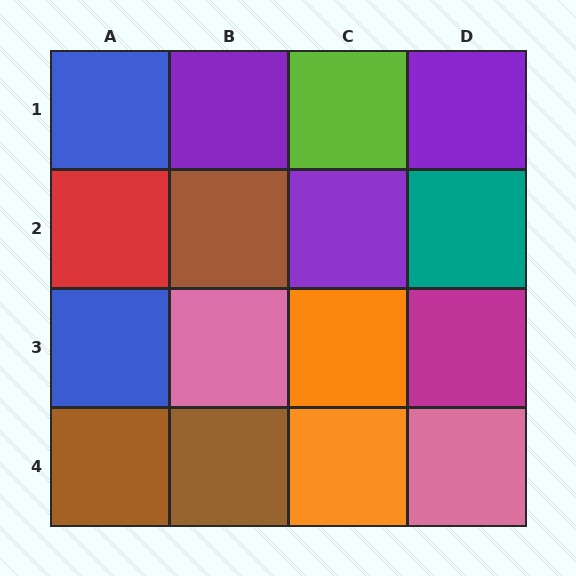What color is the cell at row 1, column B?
Purple.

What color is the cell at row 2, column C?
Purple.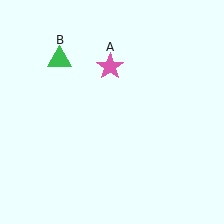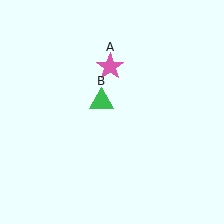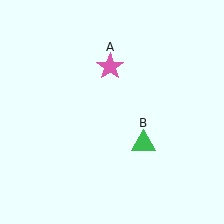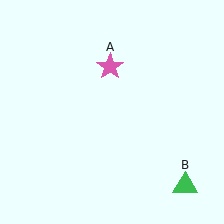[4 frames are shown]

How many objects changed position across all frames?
1 object changed position: green triangle (object B).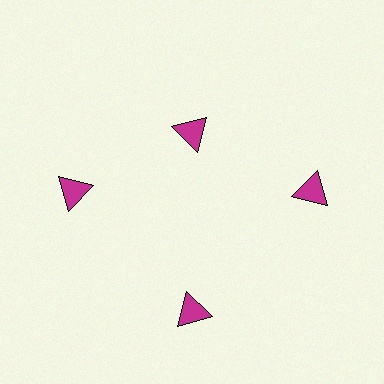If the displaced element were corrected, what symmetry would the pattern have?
It would have 4-fold rotational symmetry — the pattern would map onto itself every 90 degrees.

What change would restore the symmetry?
The symmetry would be restored by moving it outward, back onto the ring so that all 4 triangles sit at equal angles and equal distance from the center.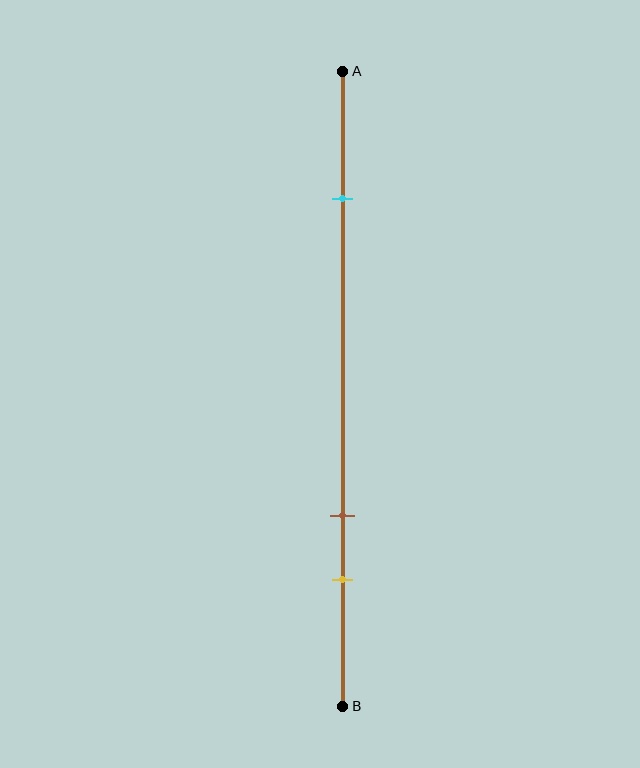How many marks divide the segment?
There are 3 marks dividing the segment.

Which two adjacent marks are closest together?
The brown and yellow marks are the closest adjacent pair.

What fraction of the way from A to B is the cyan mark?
The cyan mark is approximately 20% (0.2) of the way from A to B.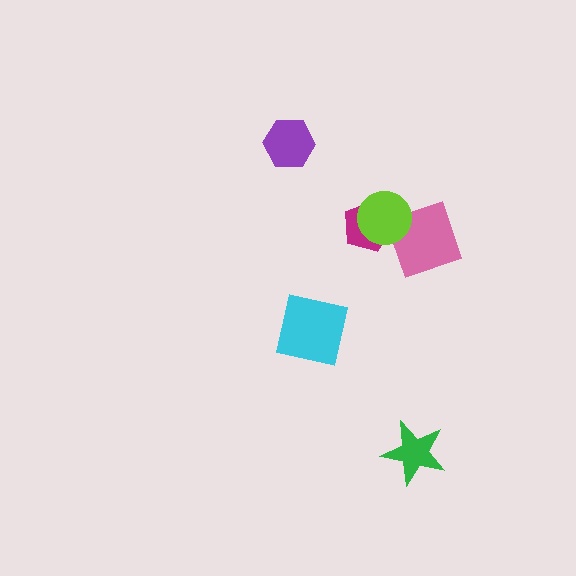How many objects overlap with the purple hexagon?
0 objects overlap with the purple hexagon.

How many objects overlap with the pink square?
1 object overlaps with the pink square.